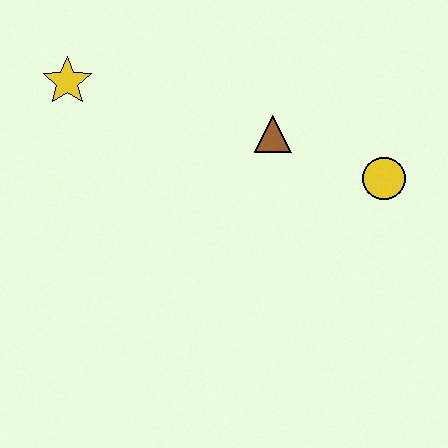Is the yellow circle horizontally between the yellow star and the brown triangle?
No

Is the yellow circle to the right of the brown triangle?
Yes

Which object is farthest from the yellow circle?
The yellow star is farthest from the yellow circle.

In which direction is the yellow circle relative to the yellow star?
The yellow circle is to the right of the yellow star.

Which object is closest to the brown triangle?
The yellow circle is closest to the brown triangle.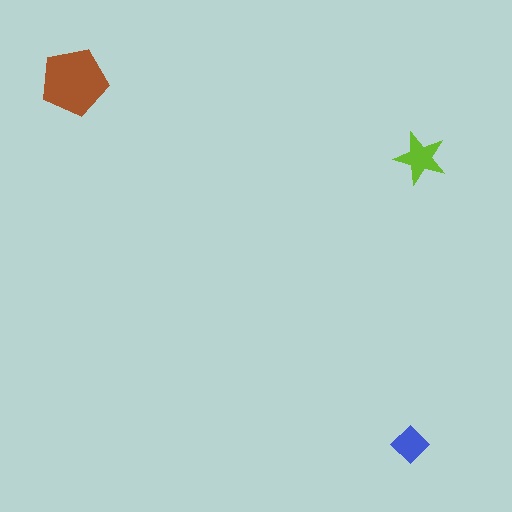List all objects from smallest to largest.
The blue diamond, the lime star, the brown pentagon.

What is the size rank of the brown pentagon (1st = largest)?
1st.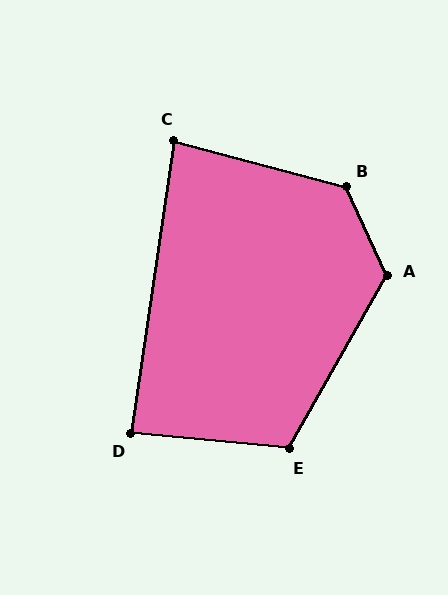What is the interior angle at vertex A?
Approximately 126 degrees (obtuse).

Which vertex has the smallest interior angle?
C, at approximately 83 degrees.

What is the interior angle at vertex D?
Approximately 87 degrees (approximately right).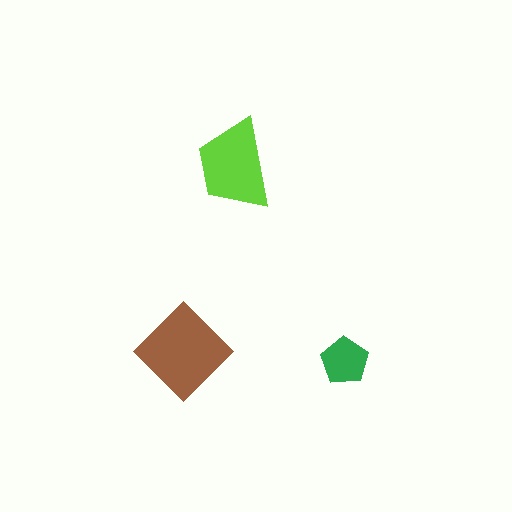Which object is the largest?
The brown diamond.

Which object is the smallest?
The green pentagon.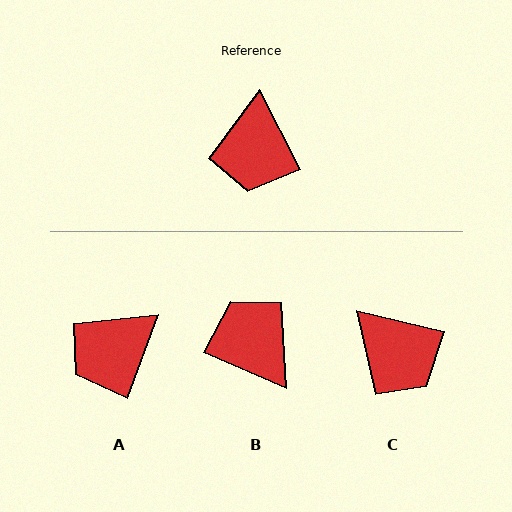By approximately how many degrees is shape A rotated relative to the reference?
Approximately 48 degrees clockwise.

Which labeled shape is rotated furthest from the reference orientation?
B, about 141 degrees away.